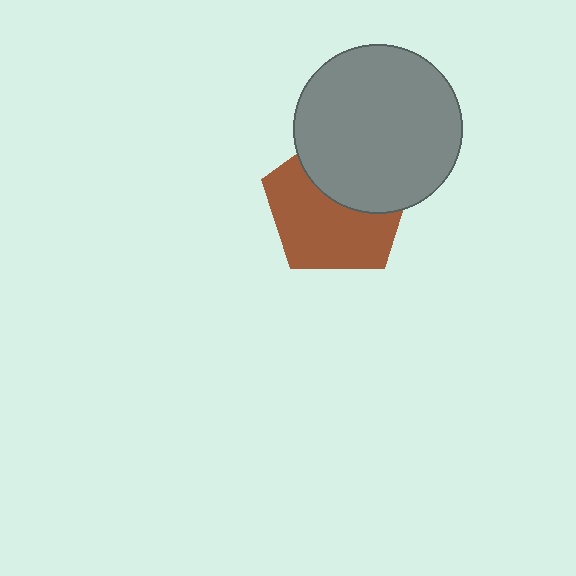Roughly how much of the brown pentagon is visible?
About half of it is visible (roughly 59%).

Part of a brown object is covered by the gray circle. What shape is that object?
It is a pentagon.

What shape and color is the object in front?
The object in front is a gray circle.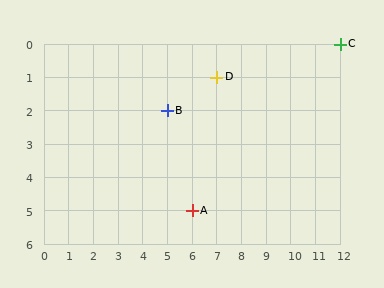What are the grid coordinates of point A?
Point A is at grid coordinates (6, 5).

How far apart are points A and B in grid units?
Points A and B are 1 column and 3 rows apart (about 3.2 grid units diagonally).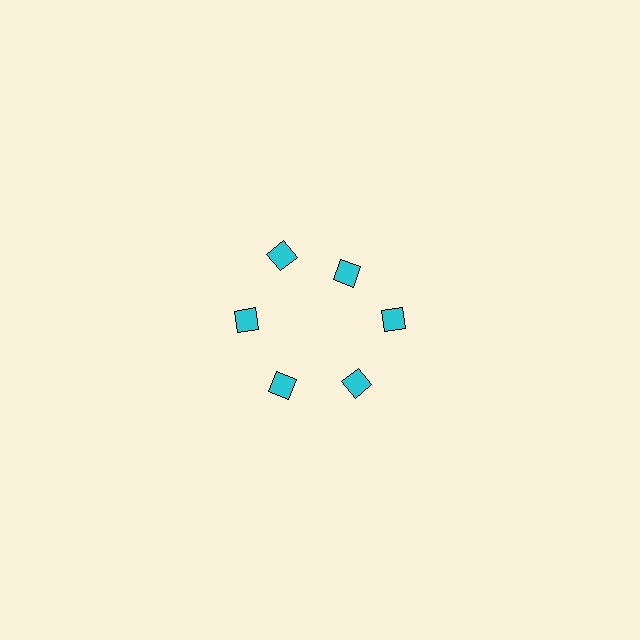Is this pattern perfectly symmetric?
No. The 6 cyan diamonds are arranged in a ring, but one element near the 1 o'clock position is pulled inward toward the center, breaking the 6-fold rotational symmetry.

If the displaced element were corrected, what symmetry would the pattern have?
It would have 6-fold rotational symmetry — the pattern would map onto itself every 60 degrees.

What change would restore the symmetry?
The symmetry would be restored by moving it outward, back onto the ring so that all 6 diamonds sit at equal angles and equal distance from the center.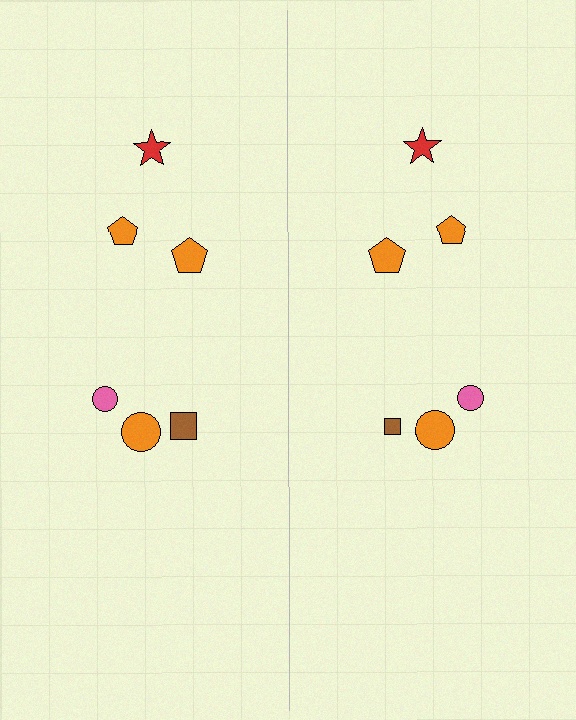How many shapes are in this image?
There are 12 shapes in this image.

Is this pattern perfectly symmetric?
No, the pattern is not perfectly symmetric. The brown square on the right side has a different size than its mirror counterpart.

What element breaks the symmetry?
The brown square on the right side has a different size than its mirror counterpart.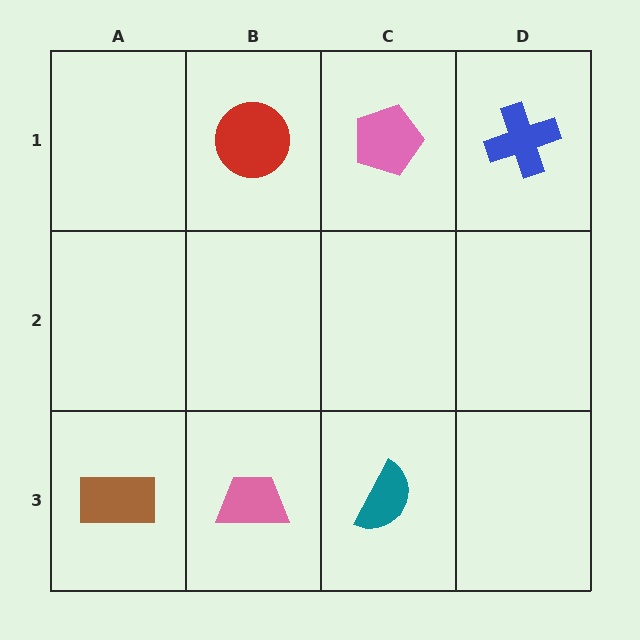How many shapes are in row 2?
0 shapes.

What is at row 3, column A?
A brown rectangle.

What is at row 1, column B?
A red circle.